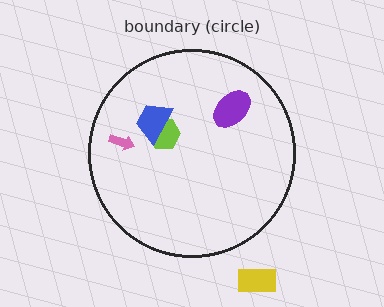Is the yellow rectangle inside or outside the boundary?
Outside.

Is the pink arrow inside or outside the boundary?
Inside.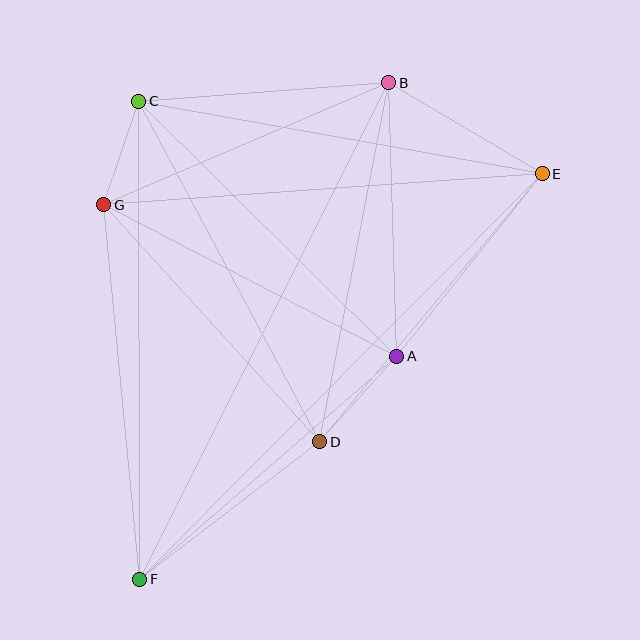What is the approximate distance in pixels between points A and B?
The distance between A and B is approximately 274 pixels.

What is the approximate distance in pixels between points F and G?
The distance between F and G is approximately 376 pixels.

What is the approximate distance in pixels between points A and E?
The distance between A and E is approximately 233 pixels.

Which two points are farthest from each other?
Points E and F are farthest from each other.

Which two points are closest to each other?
Points C and G are closest to each other.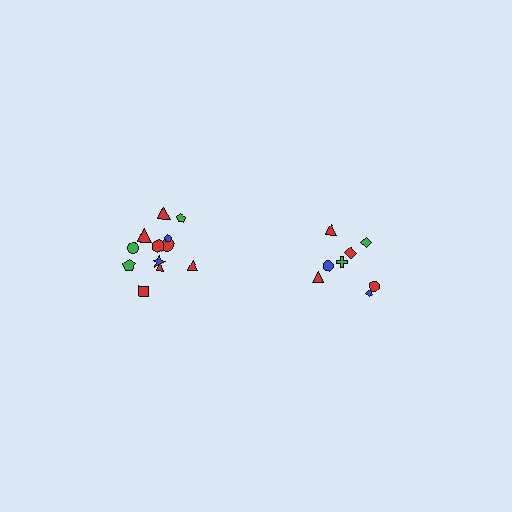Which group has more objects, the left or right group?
The left group.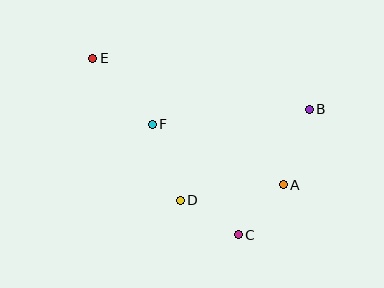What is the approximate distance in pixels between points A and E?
The distance between A and E is approximately 229 pixels.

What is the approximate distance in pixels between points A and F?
The distance between A and F is approximately 144 pixels.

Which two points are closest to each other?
Points A and C are closest to each other.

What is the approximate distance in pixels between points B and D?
The distance between B and D is approximately 158 pixels.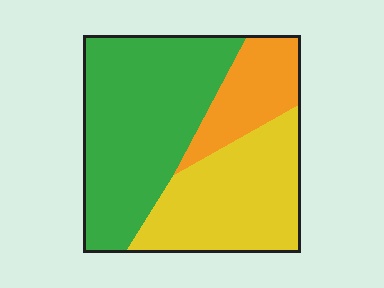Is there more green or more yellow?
Green.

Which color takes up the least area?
Orange, at roughly 15%.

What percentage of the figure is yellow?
Yellow takes up between a quarter and a half of the figure.